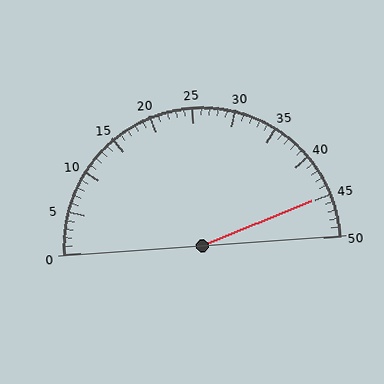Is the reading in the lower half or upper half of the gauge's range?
The reading is in the upper half of the range (0 to 50).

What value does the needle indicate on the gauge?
The needle indicates approximately 45.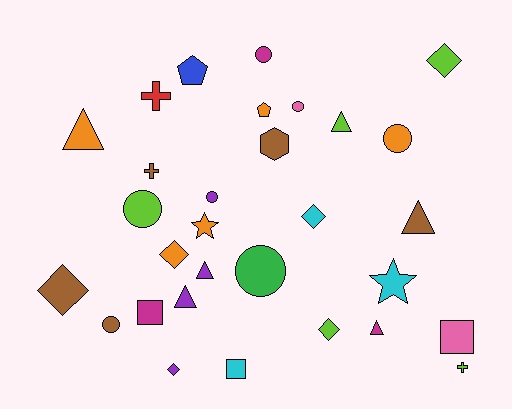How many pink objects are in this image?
There are 2 pink objects.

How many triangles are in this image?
There are 6 triangles.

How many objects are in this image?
There are 30 objects.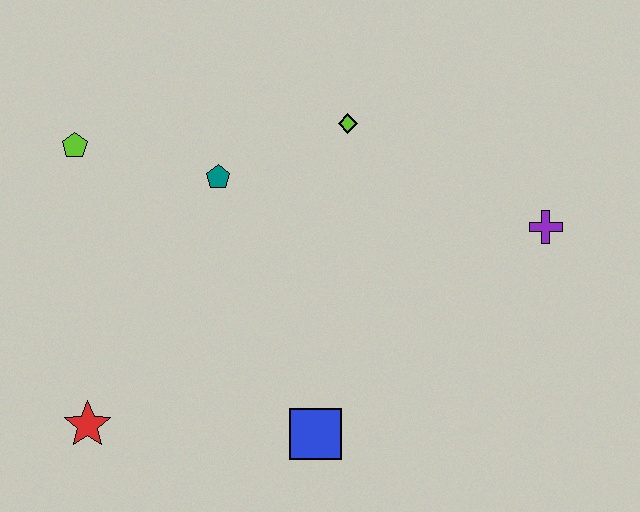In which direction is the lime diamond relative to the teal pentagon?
The lime diamond is to the right of the teal pentagon.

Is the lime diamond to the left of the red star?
No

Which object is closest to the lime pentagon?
The teal pentagon is closest to the lime pentagon.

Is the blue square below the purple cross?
Yes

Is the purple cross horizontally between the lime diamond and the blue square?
No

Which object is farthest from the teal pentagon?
The purple cross is farthest from the teal pentagon.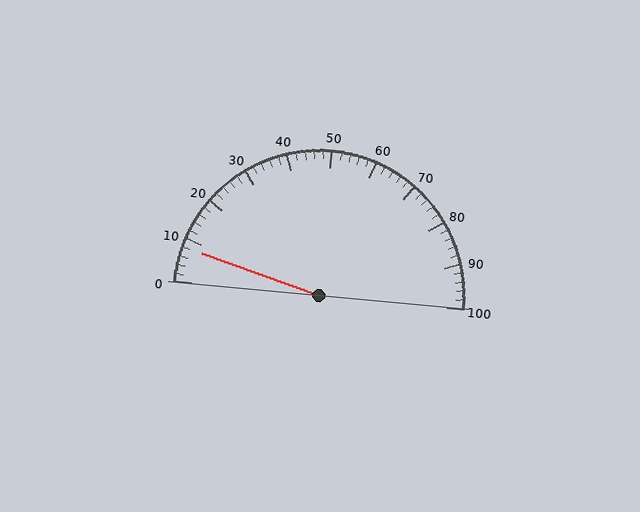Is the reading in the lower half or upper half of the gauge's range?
The reading is in the lower half of the range (0 to 100).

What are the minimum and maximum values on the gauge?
The gauge ranges from 0 to 100.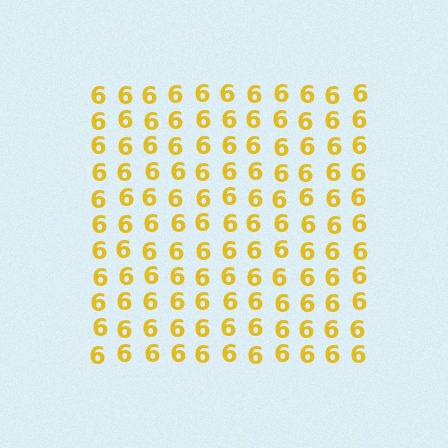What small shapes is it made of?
It is made of small digit 6's.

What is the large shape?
The large shape is a square.